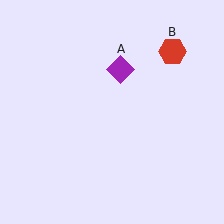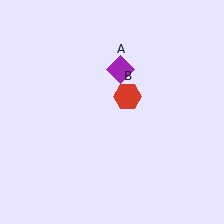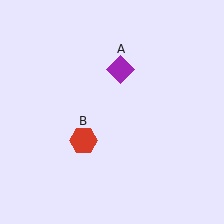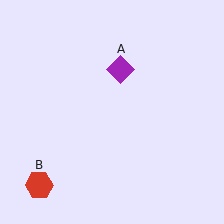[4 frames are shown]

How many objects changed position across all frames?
1 object changed position: red hexagon (object B).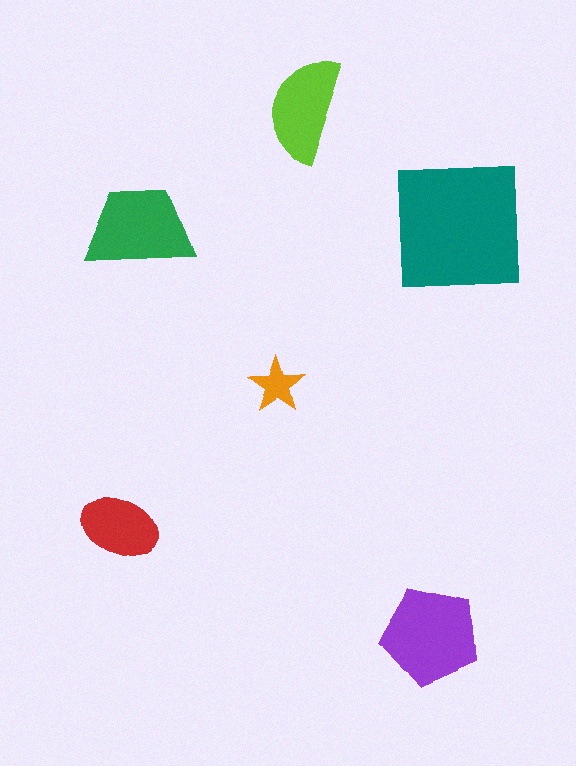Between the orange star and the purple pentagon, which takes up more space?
The purple pentagon.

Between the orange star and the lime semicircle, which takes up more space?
The lime semicircle.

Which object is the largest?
The teal square.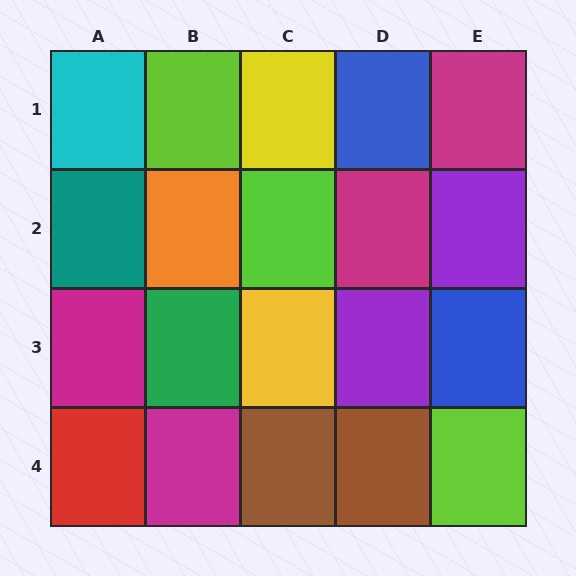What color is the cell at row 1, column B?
Lime.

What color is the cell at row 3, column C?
Yellow.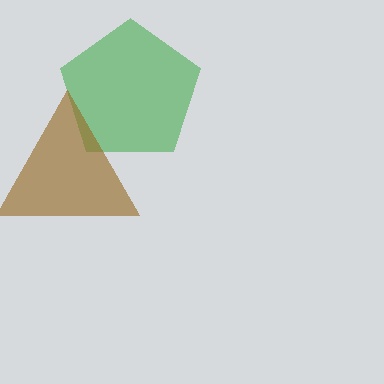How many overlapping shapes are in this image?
There are 2 overlapping shapes in the image.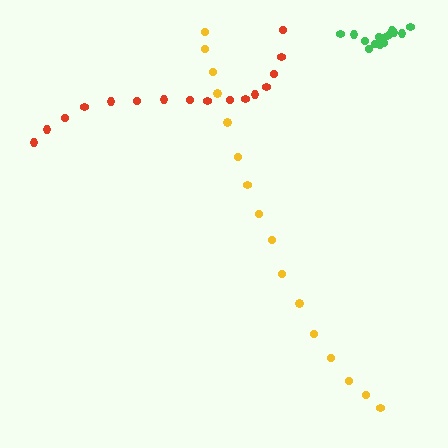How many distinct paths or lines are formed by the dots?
There are 3 distinct paths.